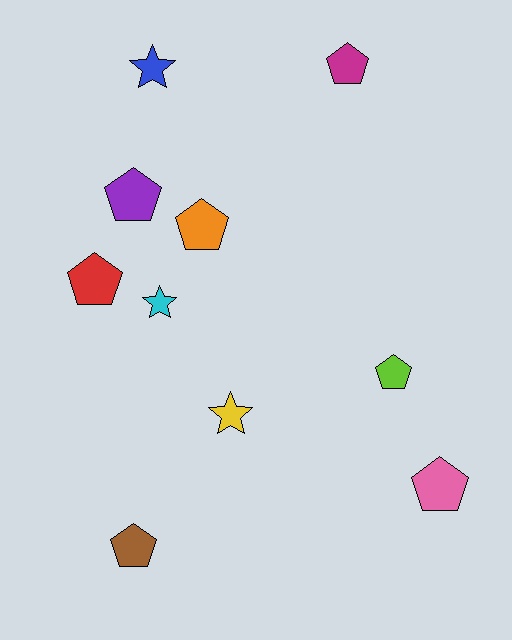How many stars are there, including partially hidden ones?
There are 3 stars.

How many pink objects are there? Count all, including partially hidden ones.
There is 1 pink object.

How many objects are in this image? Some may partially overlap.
There are 10 objects.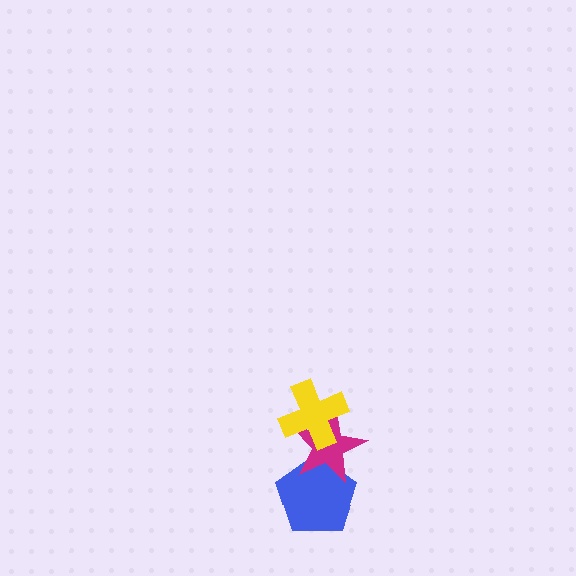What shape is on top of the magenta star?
The yellow cross is on top of the magenta star.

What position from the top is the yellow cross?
The yellow cross is 1st from the top.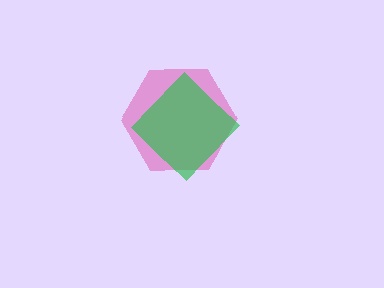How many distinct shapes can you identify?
There are 2 distinct shapes: a pink hexagon, a green diamond.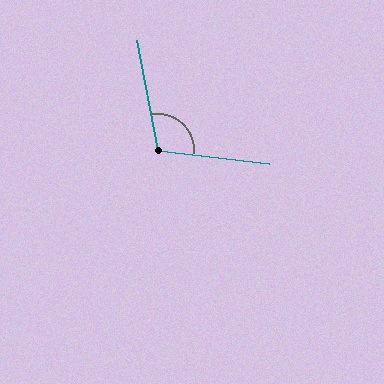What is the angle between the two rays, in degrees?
Approximately 108 degrees.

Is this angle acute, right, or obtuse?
It is obtuse.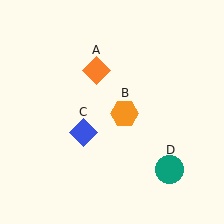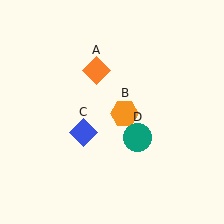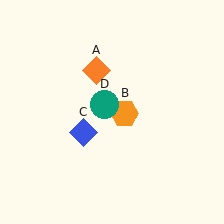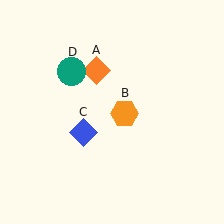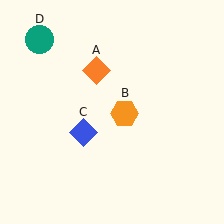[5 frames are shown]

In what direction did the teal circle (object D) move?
The teal circle (object D) moved up and to the left.